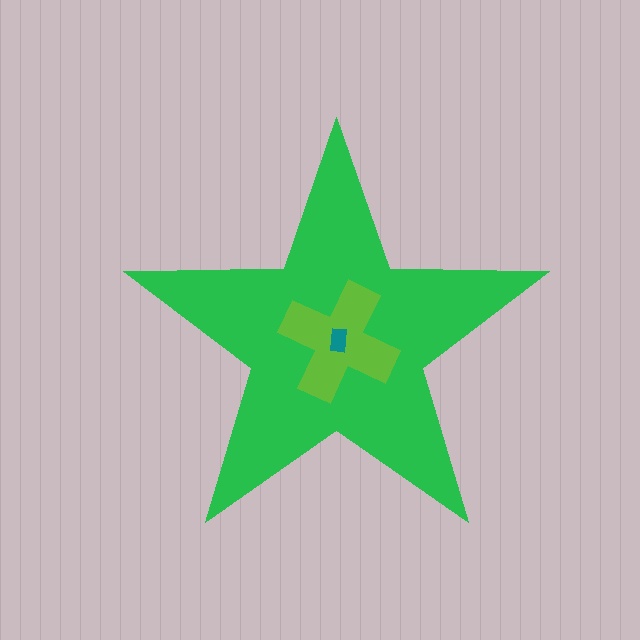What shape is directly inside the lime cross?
The teal rectangle.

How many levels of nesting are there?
3.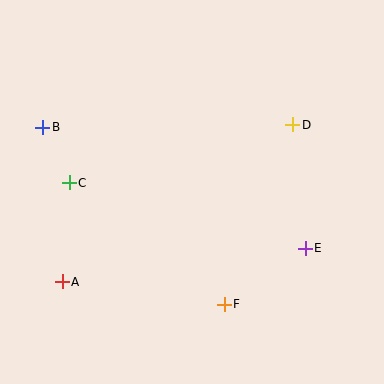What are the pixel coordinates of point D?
Point D is at (293, 125).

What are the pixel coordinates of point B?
Point B is at (43, 127).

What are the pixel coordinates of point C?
Point C is at (69, 183).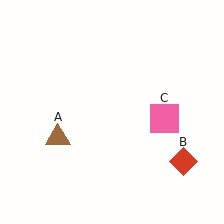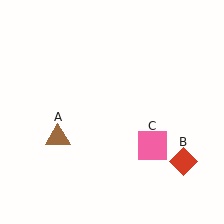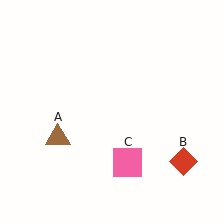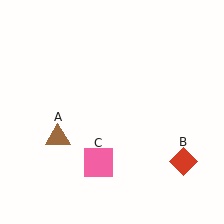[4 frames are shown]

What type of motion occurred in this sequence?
The pink square (object C) rotated clockwise around the center of the scene.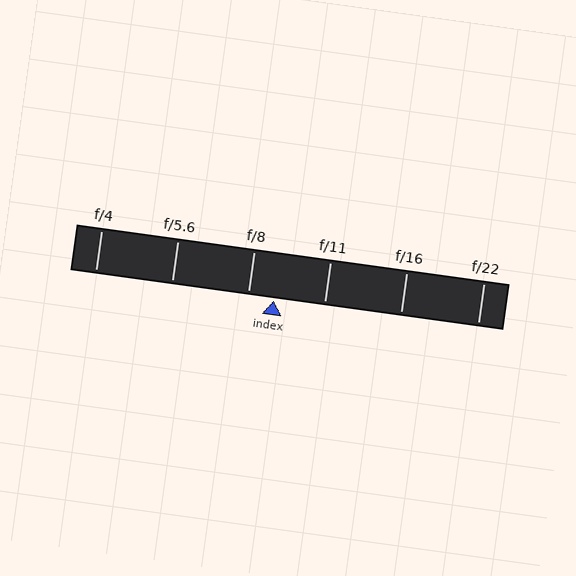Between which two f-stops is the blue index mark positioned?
The index mark is between f/8 and f/11.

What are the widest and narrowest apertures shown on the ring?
The widest aperture shown is f/4 and the narrowest is f/22.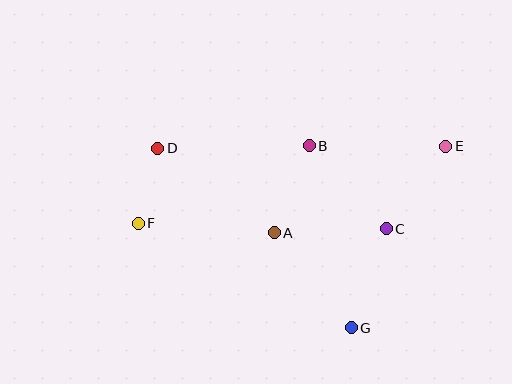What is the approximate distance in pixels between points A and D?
The distance between A and D is approximately 144 pixels.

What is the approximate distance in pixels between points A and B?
The distance between A and B is approximately 94 pixels.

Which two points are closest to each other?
Points D and F are closest to each other.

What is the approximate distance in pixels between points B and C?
The distance between B and C is approximately 114 pixels.